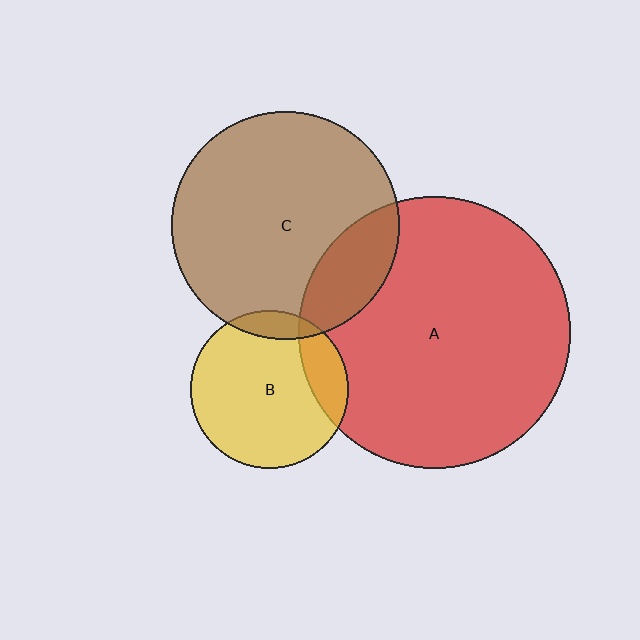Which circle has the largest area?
Circle A (red).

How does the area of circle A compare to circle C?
Approximately 1.4 times.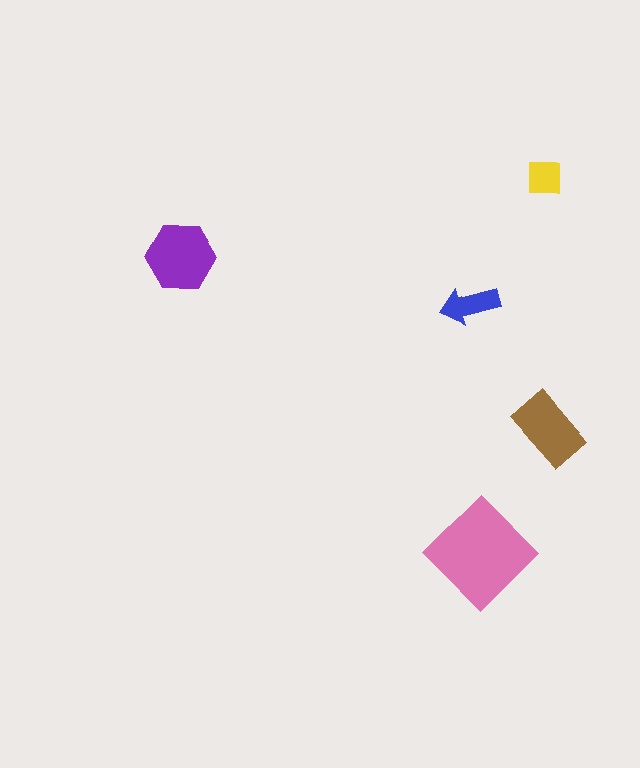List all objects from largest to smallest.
The pink diamond, the purple hexagon, the brown rectangle, the blue arrow, the yellow square.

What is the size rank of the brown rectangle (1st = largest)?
3rd.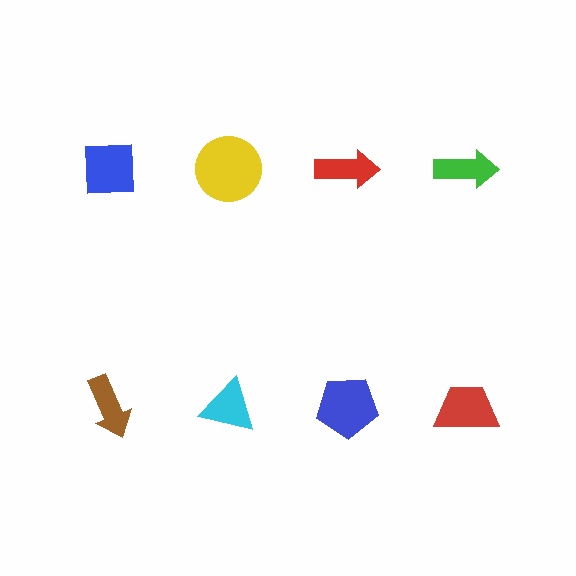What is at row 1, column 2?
A yellow circle.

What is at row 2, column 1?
A brown arrow.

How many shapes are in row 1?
4 shapes.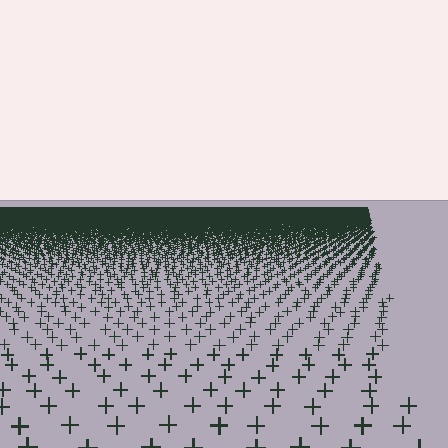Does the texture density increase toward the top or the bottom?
Density increases toward the top.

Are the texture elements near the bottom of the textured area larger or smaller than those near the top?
Larger. Near the bottom, elements are closer to the viewer and appear at a bigger on-screen size.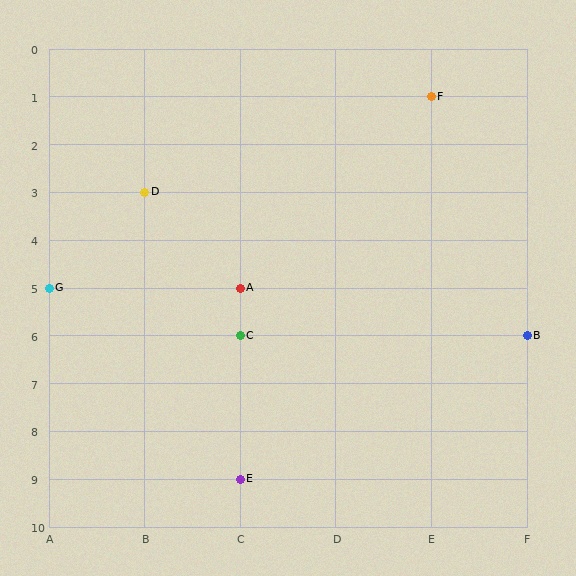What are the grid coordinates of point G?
Point G is at grid coordinates (A, 5).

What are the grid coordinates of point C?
Point C is at grid coordinates (C, 6).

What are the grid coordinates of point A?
Point A is at grid coordinates (C, 5).